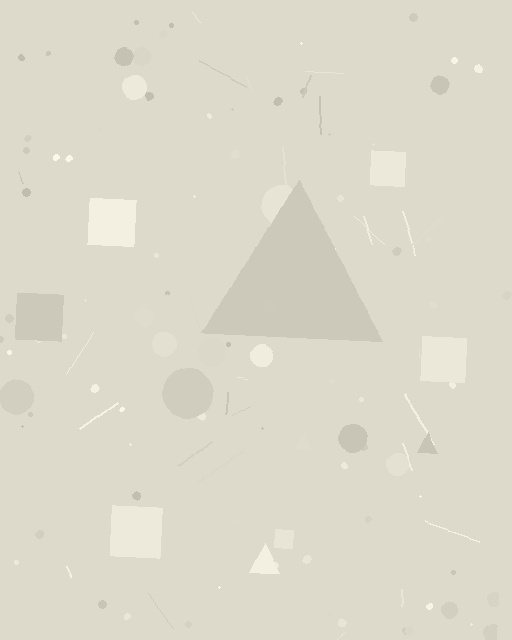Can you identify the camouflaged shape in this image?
The camouflaged shape is a triangle.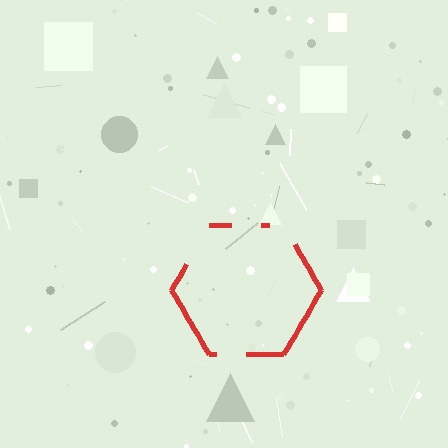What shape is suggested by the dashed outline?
The dashed outline suggests a hexagon.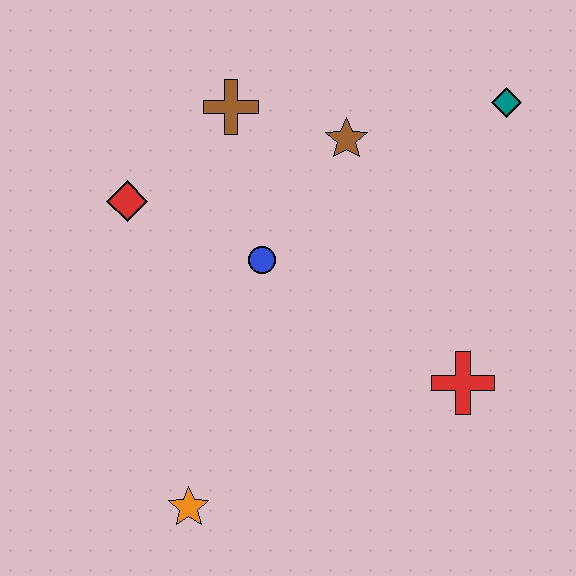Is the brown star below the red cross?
No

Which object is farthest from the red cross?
The red diamond is farthest from the red cross.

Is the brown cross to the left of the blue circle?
Yes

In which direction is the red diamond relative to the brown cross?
The red diamond is to the left of the brown cross.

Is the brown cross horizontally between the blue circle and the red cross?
No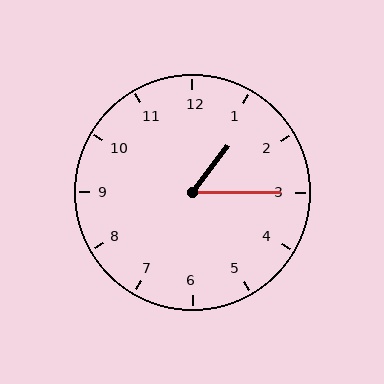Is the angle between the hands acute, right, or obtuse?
It is acute.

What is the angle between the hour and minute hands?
Approximately 52 degrees.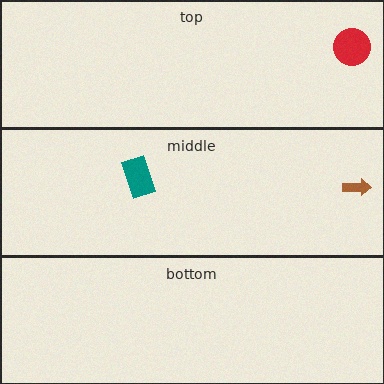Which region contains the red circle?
The top region.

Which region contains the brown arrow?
The middle region.